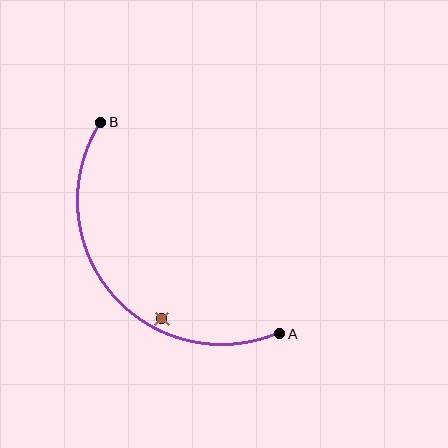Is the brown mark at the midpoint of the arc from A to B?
No — the brown mark does not lie on the arc at all. It sits slightly inside the curve.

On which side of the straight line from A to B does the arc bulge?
The arc bulges below and to the left of the straight line connecting A and B.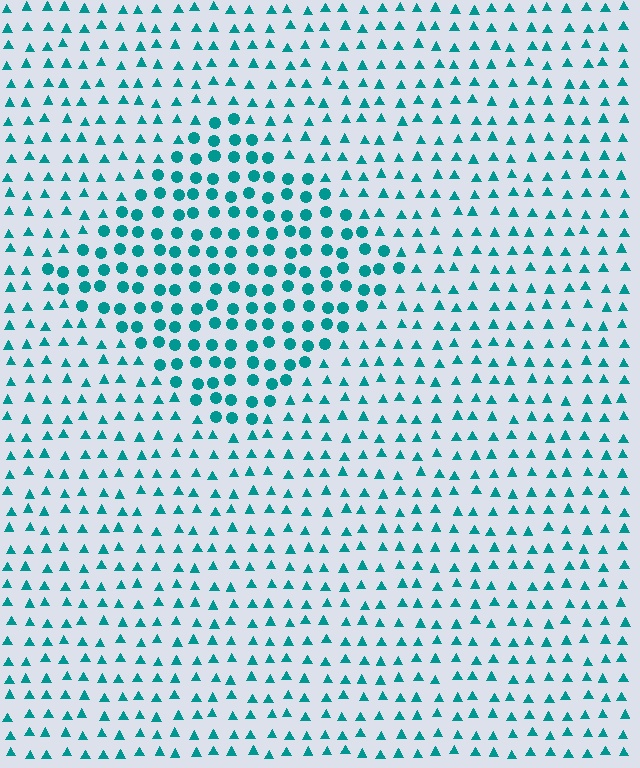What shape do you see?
I see a diamond.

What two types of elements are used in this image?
The image uses circles inside the diamond region and triangles outside it.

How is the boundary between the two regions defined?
The boundary is defined by a change in element shape: circles inside vs. triangles outside. All elements share the same color and spacing.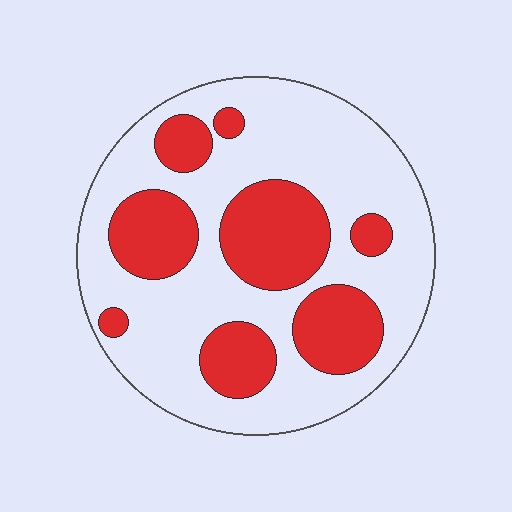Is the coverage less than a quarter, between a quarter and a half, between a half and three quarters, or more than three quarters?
Between a quarter and a half.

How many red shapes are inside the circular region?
8.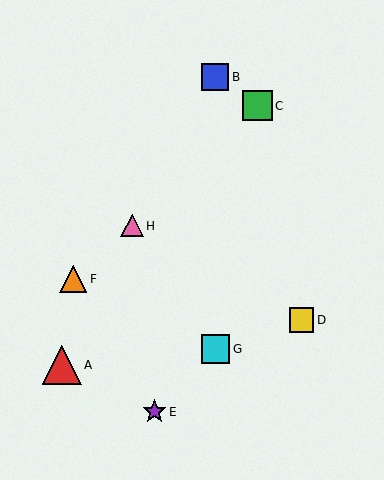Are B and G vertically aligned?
Yes, both are at x≈215.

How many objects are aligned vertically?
2 objects (B, G) are aligned vertically.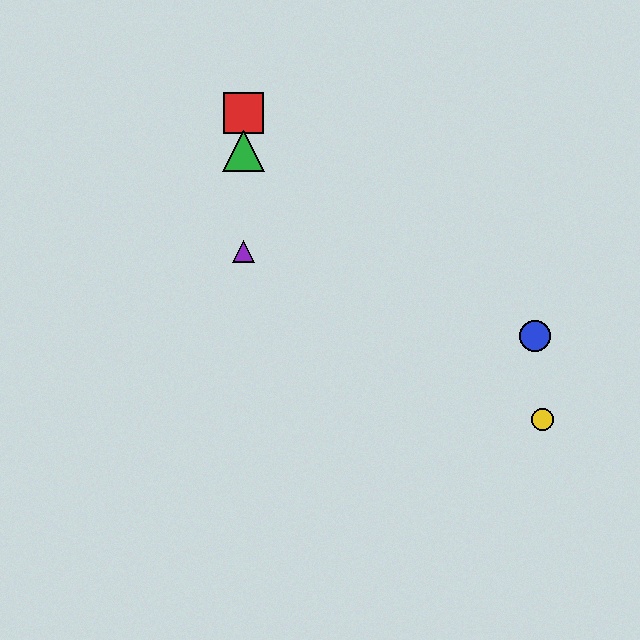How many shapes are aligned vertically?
3 shapes (the red square, the green triangle, the purple triangle) are aligned vertically.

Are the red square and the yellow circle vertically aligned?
No, the red square is at x≈243 and the yellow circle is at x≈543.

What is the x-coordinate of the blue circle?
The blue circle is at x≈535.